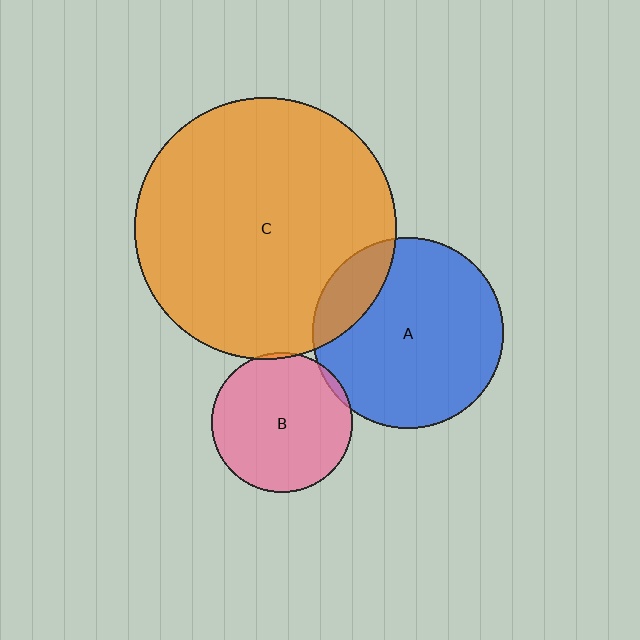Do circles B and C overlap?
Yes.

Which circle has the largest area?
Circle C (orange).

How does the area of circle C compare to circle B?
Approximately 3.5 times.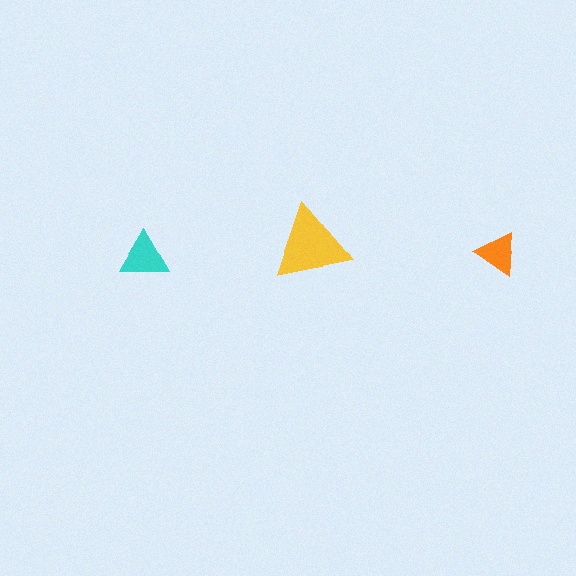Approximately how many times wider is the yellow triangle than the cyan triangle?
About 1.5 times wider.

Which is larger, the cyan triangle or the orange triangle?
The cyan one.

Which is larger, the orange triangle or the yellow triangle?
The yellow one.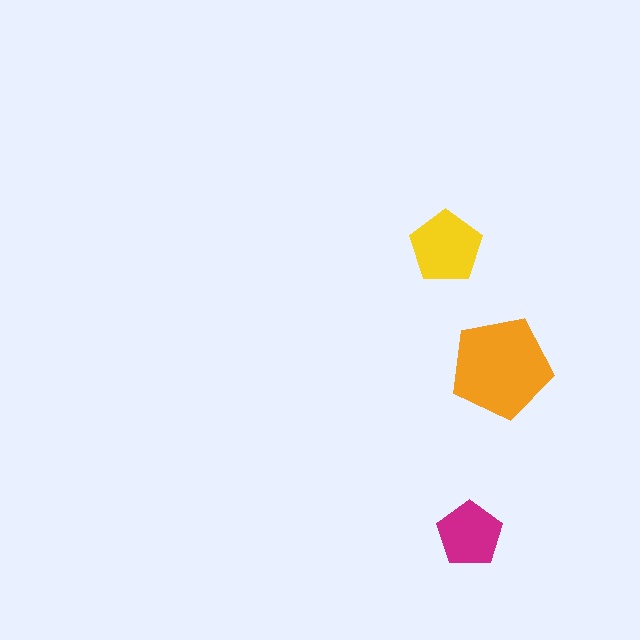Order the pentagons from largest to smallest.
the orange one, the yellow one, the magenta one.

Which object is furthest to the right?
The orange pentagon is rightmost.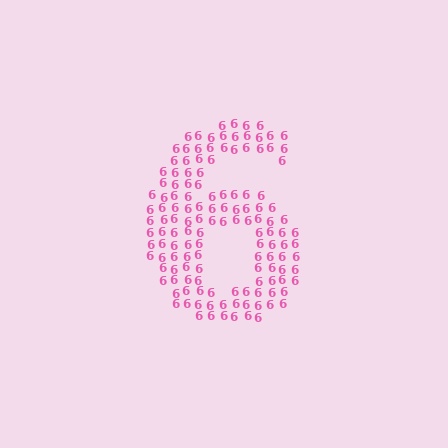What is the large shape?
The large shape is the digit 6.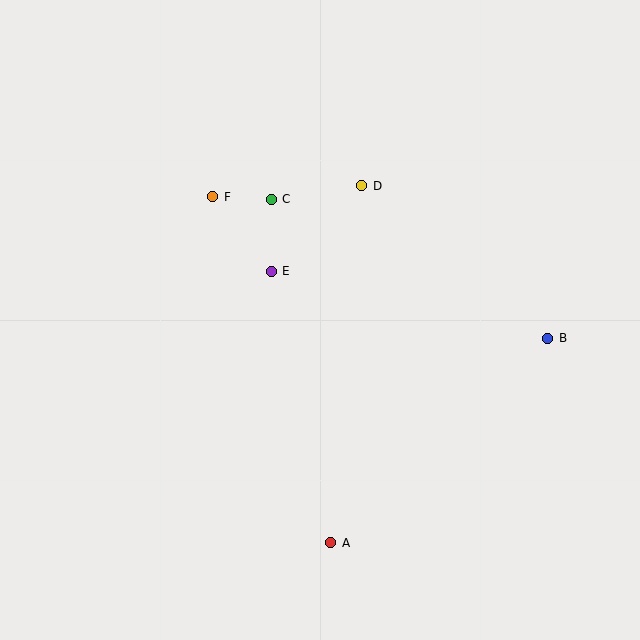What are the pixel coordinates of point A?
Point A is at (331, 543).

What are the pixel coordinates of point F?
Point F is at (213, 197).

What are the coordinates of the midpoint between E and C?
The midpoint between E and C is at (271, 235).